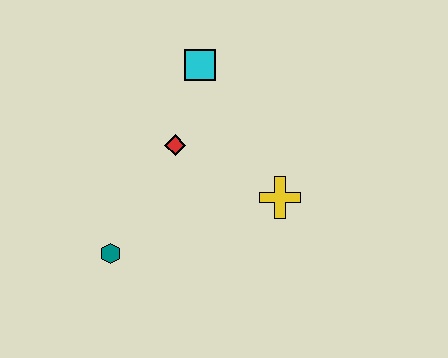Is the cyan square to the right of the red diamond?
Yes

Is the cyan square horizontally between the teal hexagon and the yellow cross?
Yes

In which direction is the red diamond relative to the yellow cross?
The red diamond is to the left of the yellow cross.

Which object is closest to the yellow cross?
The red diamond is closest to the yellow cross.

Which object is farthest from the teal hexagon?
The cyan square is farthest from the teal hexagon.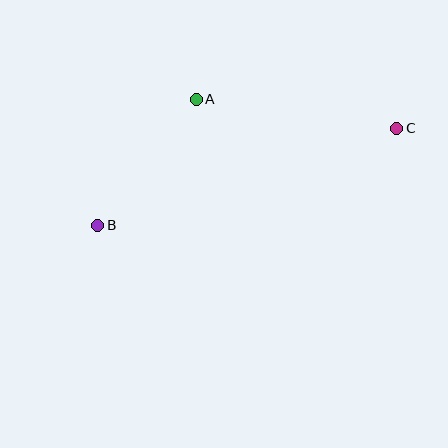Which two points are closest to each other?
Points A and B are closest to each other.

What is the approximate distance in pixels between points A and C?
The distance between A and C is approximately 202 pixels.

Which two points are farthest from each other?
Points B and C are farthest from each other.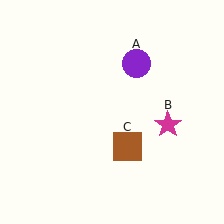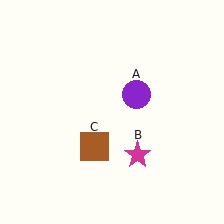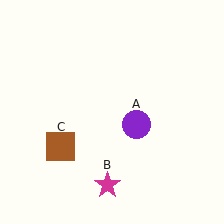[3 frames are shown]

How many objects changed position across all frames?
3 objects changed position: purple circle (object A), magenta star (object B), brown square (object C).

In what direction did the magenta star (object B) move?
The magenta star (object B) moved down and to the left.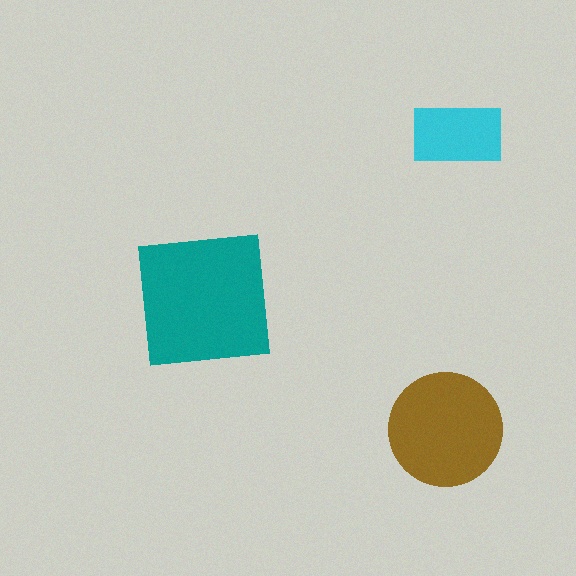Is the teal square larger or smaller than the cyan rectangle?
Larger.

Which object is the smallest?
The cyan rectangle.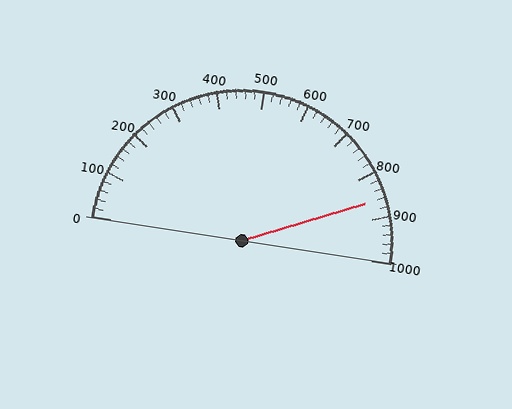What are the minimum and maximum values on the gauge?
The gauge ranges from 0 to 1000.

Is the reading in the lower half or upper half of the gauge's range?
The reading is in the upper half of the range (0 to 1000).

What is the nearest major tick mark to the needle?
The nearest major tick mark is 900.